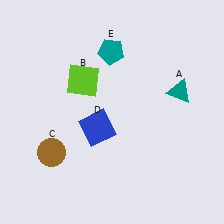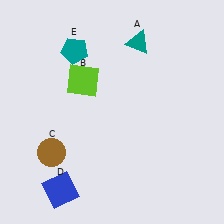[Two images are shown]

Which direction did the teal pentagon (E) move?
The teal pentagon (E) moved left.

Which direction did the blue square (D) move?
The blue square (D) moved down.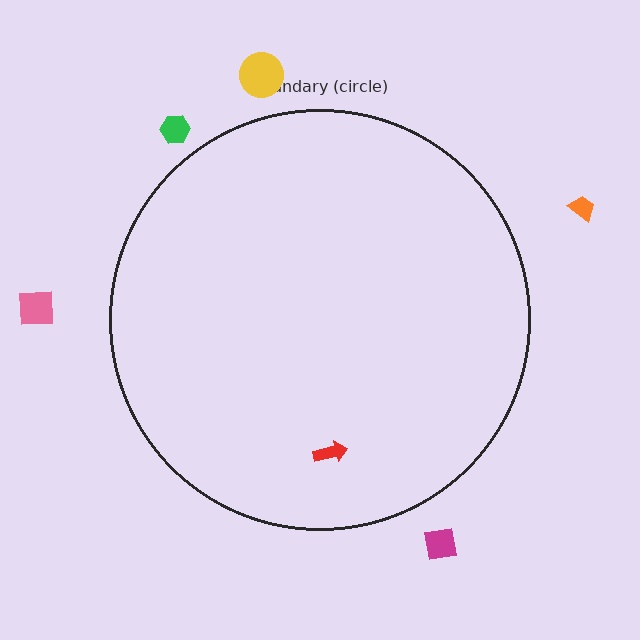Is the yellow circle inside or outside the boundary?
Outside.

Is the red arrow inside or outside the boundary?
Inside.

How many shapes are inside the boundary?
1 inside, 5 outside.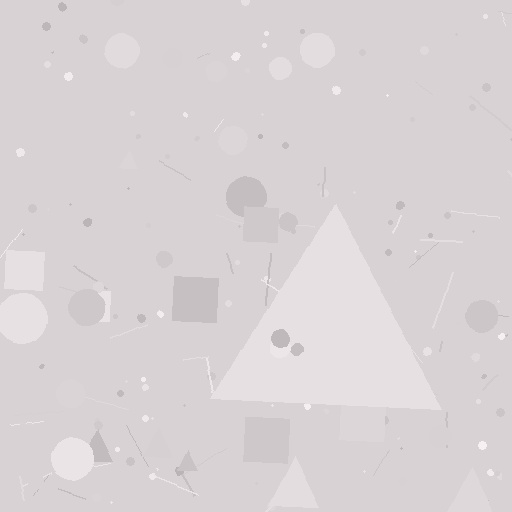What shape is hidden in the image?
A triangle is hidden in the image.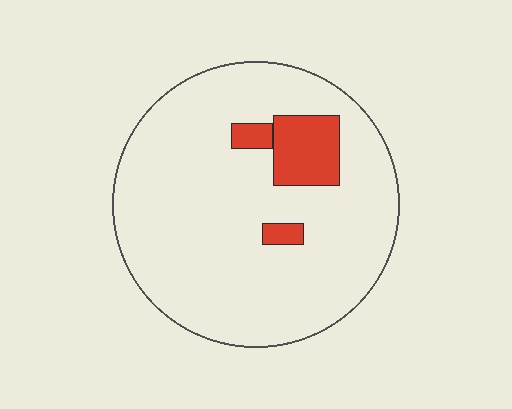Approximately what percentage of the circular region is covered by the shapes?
Approximately 10%.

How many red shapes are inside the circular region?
3.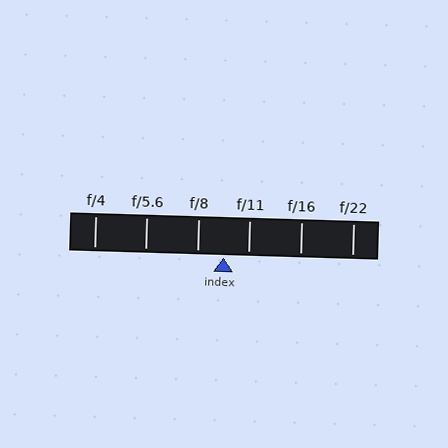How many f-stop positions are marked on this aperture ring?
There are 6 f-stop positions marked.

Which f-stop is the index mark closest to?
The index mark is closest to f/11.